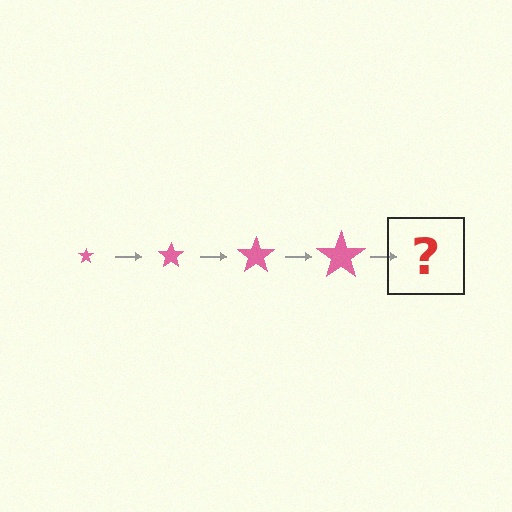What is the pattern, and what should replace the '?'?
The pattern is that the star gets progressively larger each step. The '?' should be a pink star, larger than the previous one.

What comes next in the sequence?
The next element should be a pink star, larger than the previous one.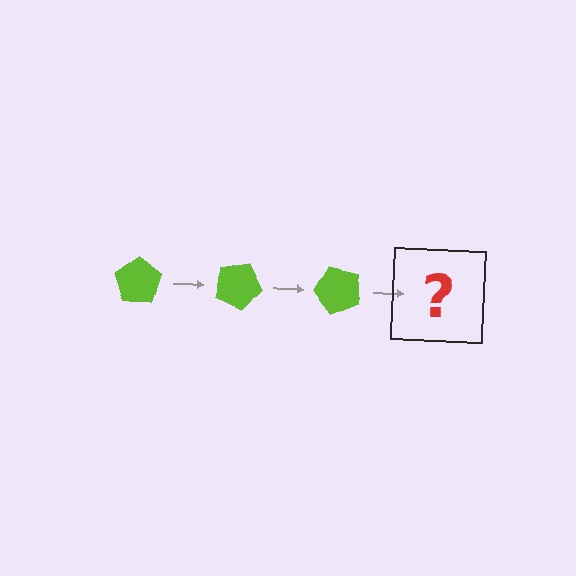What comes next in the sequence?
The next element should be a lime pentagon rotated 75 degrees.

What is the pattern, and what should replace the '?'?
The pattern is that the pentagon rotates 25 degrees each step. The '?' should be a lime pentagon rotated 75 degrees.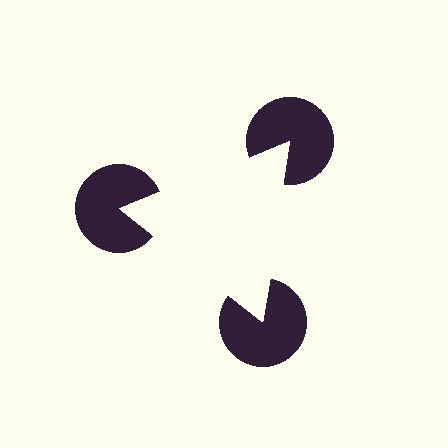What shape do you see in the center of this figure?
An illusory triangle — its edges are inferred from the aligned wedge cuts in the pac-man discs, not physically drawn.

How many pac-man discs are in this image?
There are 3 — one at each vertex of the illusory triangle.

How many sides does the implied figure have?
3 sides.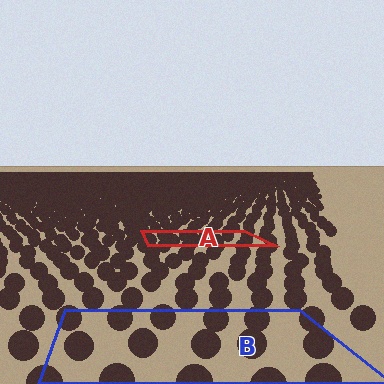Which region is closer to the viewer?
Region B is closer. The texture elements there are larger and more spread out.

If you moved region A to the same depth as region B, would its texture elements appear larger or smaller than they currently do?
They would appear larger. At a closer depth, the same texture elements are projected at a bigger on-screen size.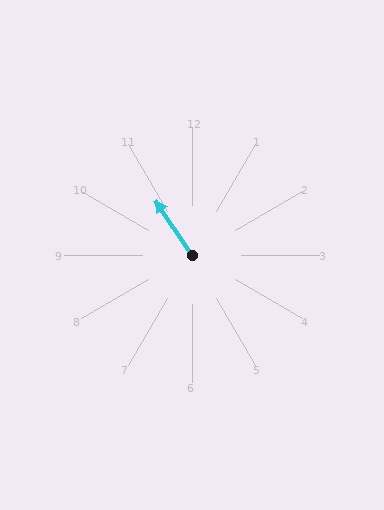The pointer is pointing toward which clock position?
Roughly 11 o'clock.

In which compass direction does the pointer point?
Northwest.